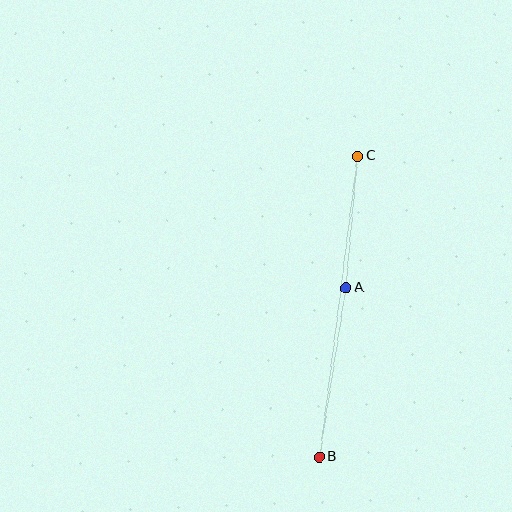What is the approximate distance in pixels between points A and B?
The distance between A and B is approximately 171 pixels.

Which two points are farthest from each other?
Points B and C are farthest from each other.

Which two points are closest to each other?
Points A and C are closest to each other.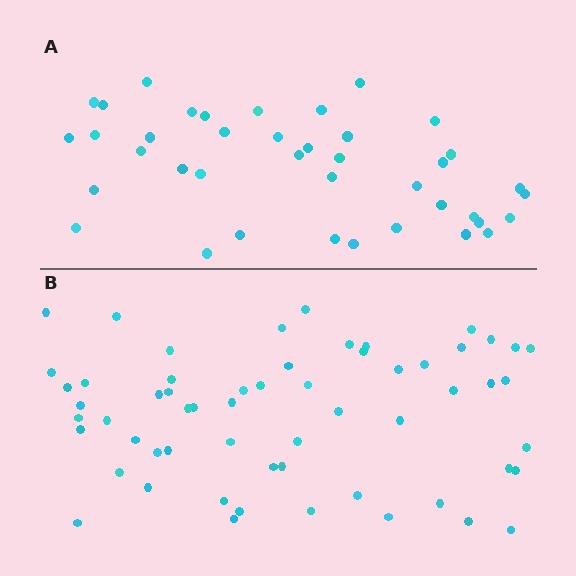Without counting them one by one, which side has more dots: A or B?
Region B (the bottom region) has more dots.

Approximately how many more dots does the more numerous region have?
Region B has approximately 20 more dots than region A.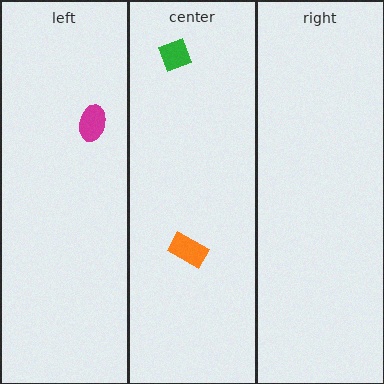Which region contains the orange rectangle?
The center region.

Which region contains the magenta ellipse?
The left region.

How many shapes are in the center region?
2.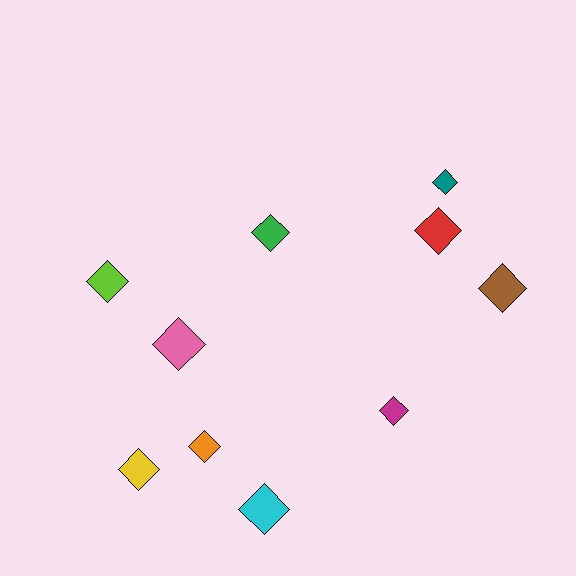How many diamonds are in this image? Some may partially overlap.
There are 10 diamonds.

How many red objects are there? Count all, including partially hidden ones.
There is 1 red object.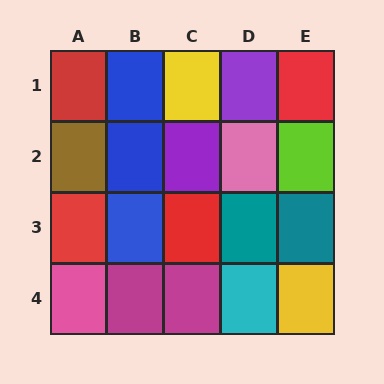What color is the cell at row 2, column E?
Lime.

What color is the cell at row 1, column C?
Yellow.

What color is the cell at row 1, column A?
Red.